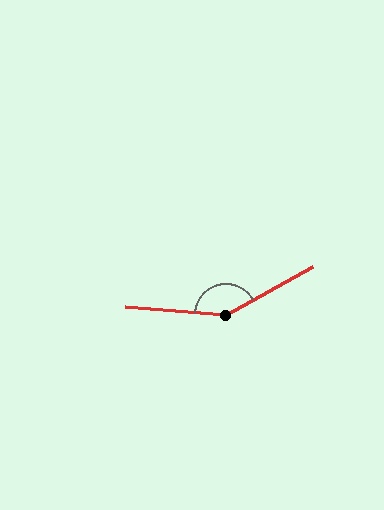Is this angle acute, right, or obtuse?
It is obtuse.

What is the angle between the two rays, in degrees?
Approximately 147 degrees.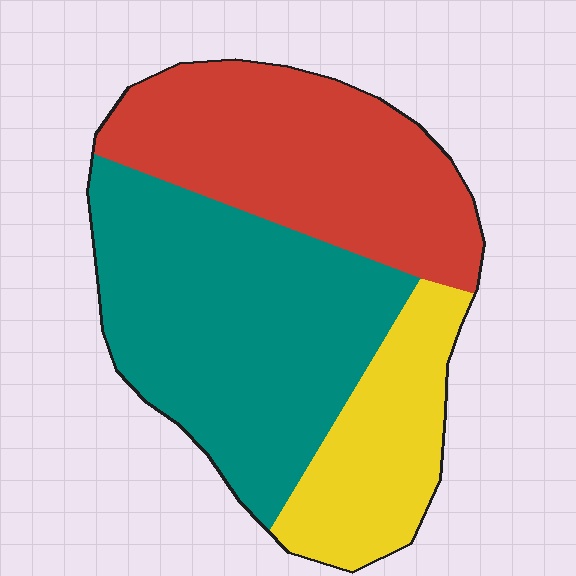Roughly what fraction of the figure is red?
Red takes up about one third (1/3) of the figure.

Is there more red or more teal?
Teal.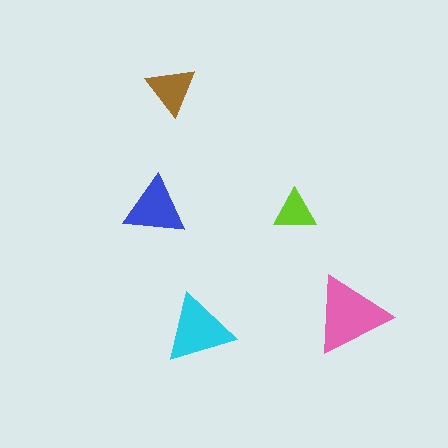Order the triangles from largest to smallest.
the pink one, the cyan one, the blue one, the brown one, the lime one.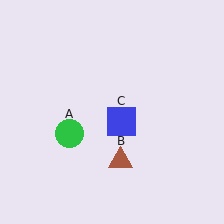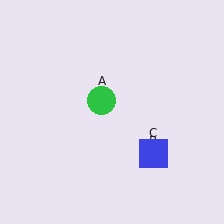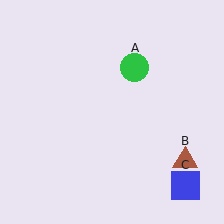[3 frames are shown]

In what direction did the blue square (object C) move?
The blue square (object C) moved down and to the right.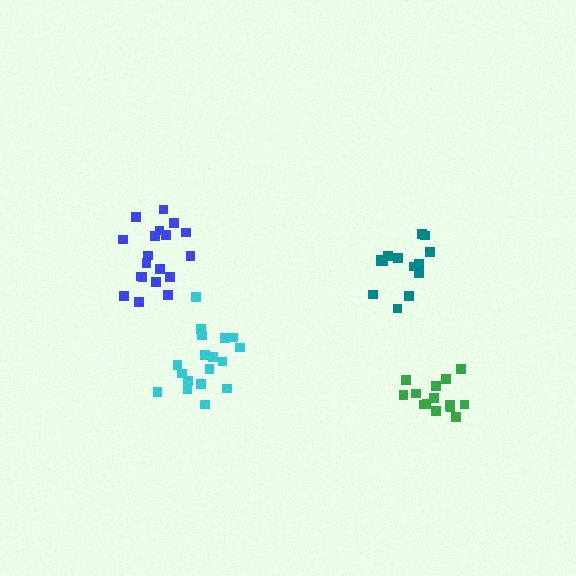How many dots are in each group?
Group 1: 18 dots, Group 2: 19 dots, Group 3: 15 dots, Group 4: 14 dots (66 total).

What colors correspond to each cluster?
The clusters are colored: cyan, blue, green, teal.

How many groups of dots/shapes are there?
There are 4 groups.